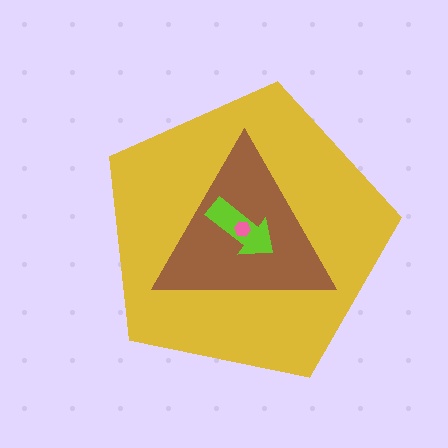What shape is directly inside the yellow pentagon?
The brown triangle.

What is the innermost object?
The pink hexagon.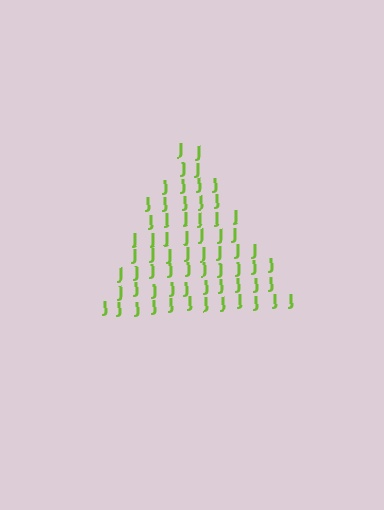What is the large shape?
The large shape is a triangle.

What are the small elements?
The small elements are letter J's.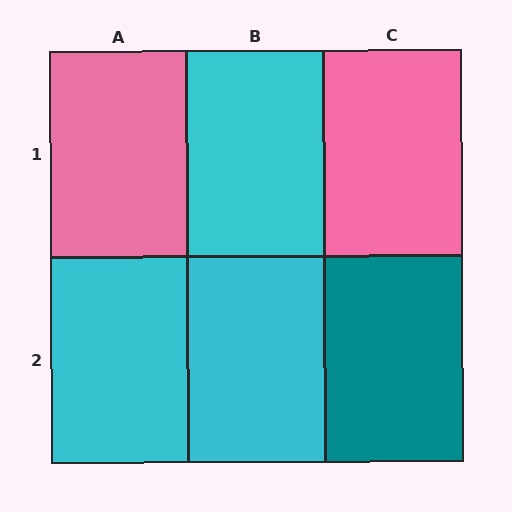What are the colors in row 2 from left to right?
Cyan, cyan, teal.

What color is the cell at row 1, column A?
Pink.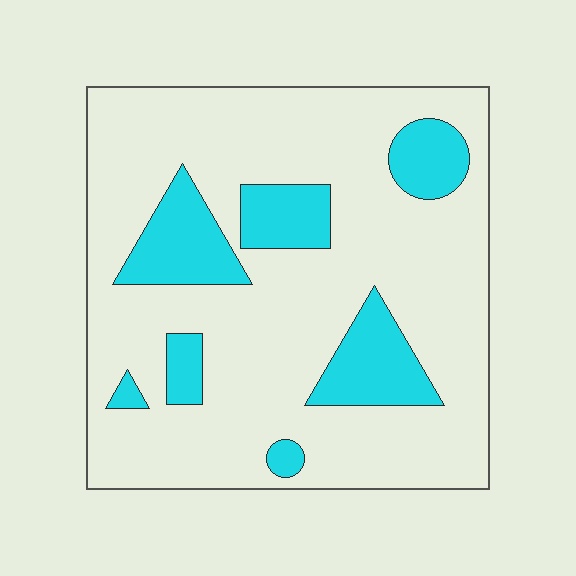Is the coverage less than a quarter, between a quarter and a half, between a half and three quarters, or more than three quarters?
Less than a quarter.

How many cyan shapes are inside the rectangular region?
7.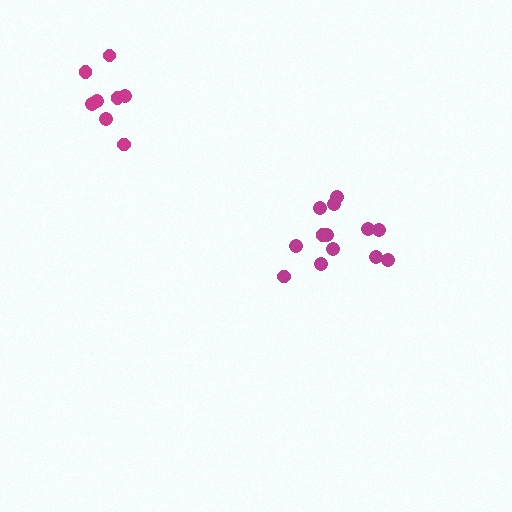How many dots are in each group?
Group 1: 13 dots, Group 2: 8 dots (21 total).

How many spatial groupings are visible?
There are 2 spatial groupings.